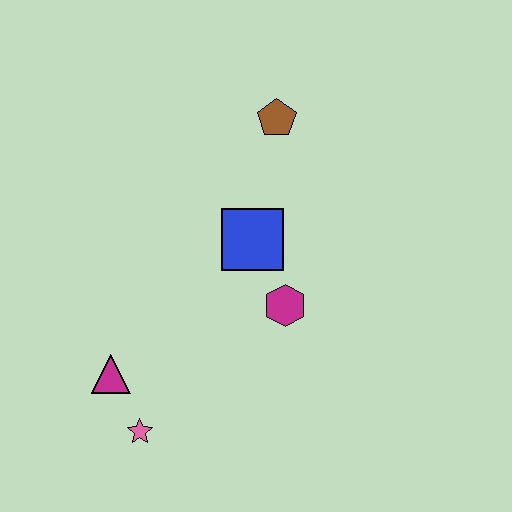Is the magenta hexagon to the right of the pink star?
Yes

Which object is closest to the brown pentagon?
The blue square is closest to the brown pentagon.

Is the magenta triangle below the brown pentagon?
Yes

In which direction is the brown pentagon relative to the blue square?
The brown pentagon is above the blue square.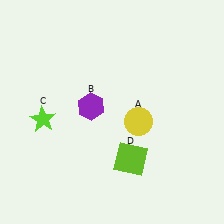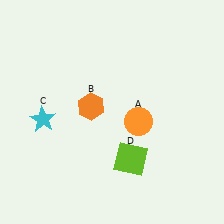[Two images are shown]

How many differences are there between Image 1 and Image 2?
There are 3 differences between the two images.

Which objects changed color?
A changed from yellow to orange. B changed from purple to orange. C changed from lime to cyan.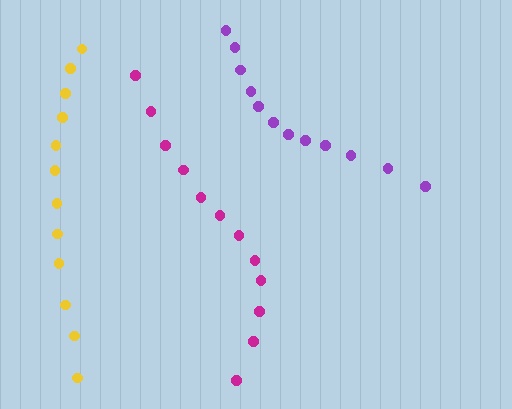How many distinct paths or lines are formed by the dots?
There are 3 distinct paths.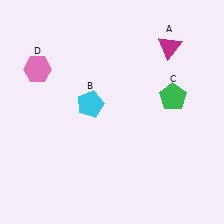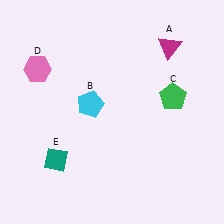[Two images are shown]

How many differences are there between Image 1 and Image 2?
There is 1 difference between the two images.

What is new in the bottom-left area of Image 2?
A teal diamond (E) was added in the bottom-left area of Image 2.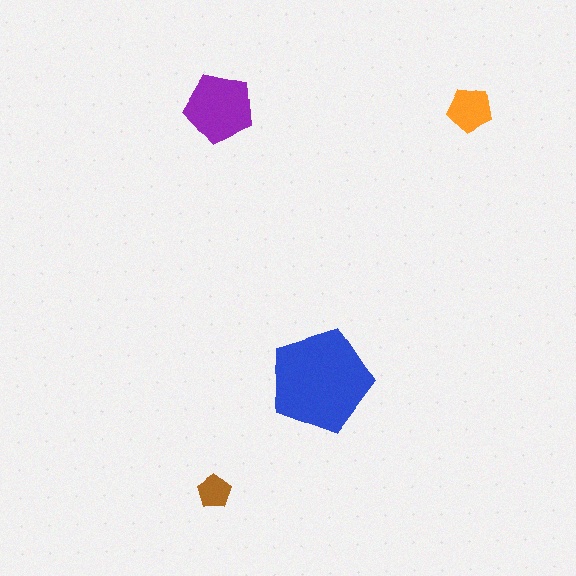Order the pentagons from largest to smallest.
the blue one, the purple one, the orange one, the brown one.